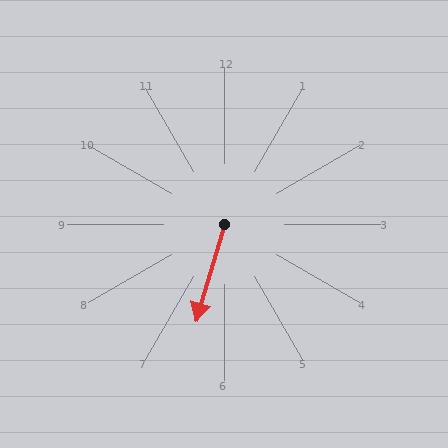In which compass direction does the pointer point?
South.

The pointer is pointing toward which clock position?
Roughly 7 o'clock.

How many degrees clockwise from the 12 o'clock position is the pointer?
Approximately 196 degrees.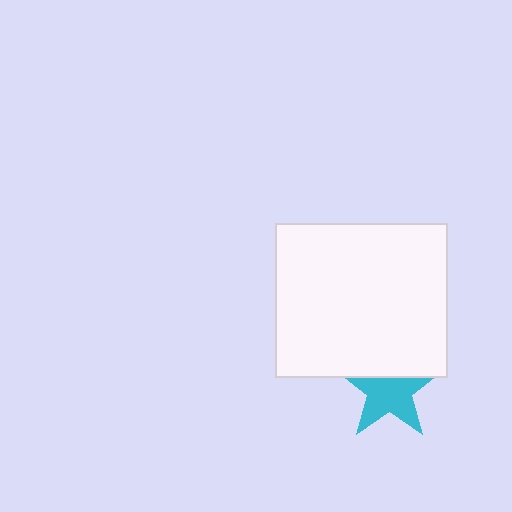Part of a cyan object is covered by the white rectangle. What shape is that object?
It is a star.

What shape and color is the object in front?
The object in front is a white rectangle.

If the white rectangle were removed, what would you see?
You would see the complete cyan star.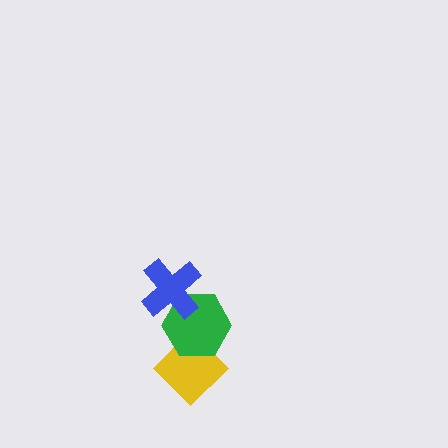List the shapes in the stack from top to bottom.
From top to bottom: the blue cross, the green hexagon, the yellow diamond.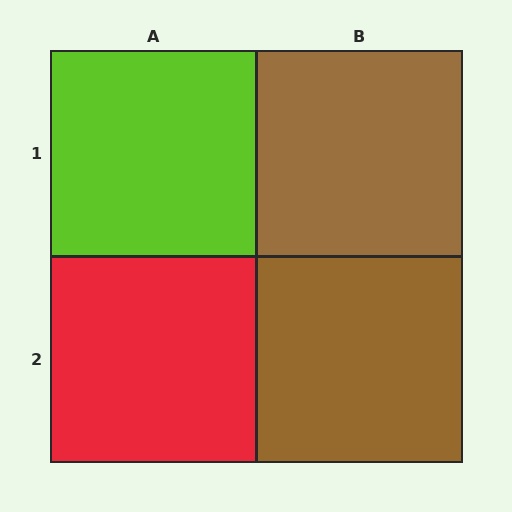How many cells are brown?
2 cells are brown.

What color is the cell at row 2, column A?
Red.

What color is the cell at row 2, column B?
Brown.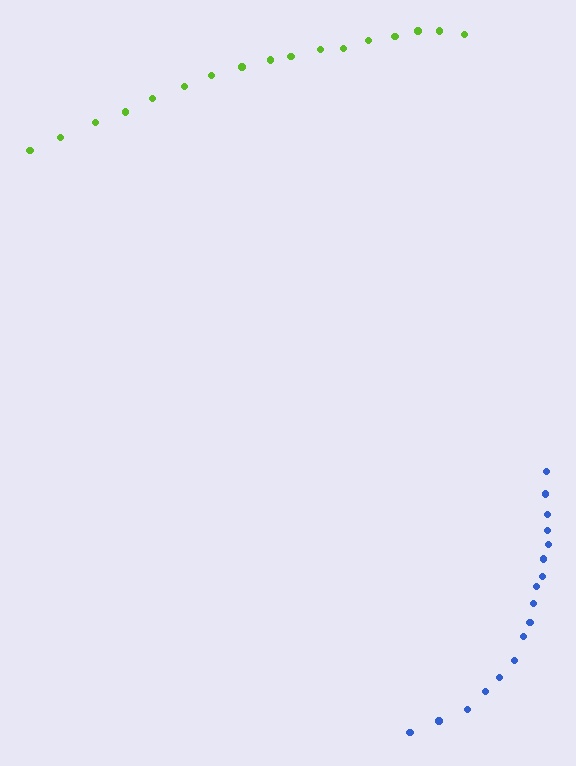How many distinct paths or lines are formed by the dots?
There are 2 distinct paths.